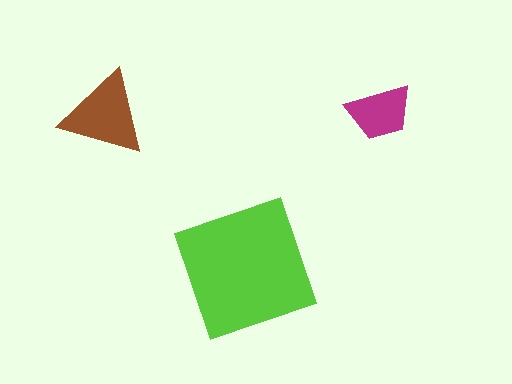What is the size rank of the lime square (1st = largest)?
1st.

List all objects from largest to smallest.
The lime square, the brown triangle, the magenta trapezoid.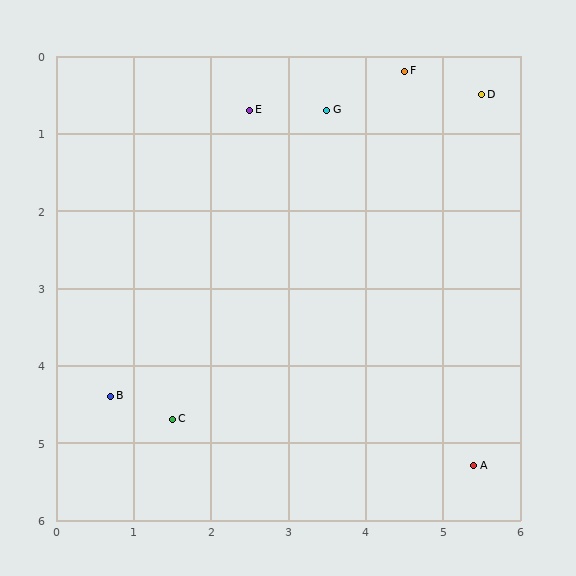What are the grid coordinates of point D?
Point D is at approximately (5.5, 0.5).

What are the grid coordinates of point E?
Point E is at approximately (2.5, 0.7).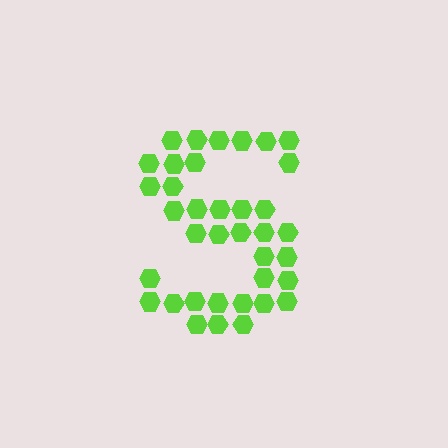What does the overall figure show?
The overall figure shows the letter S.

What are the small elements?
The small elements are hexagons.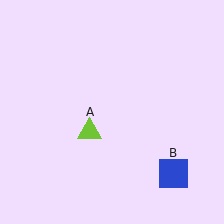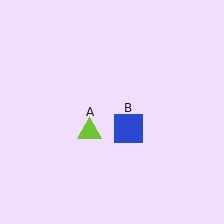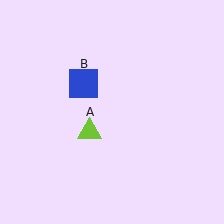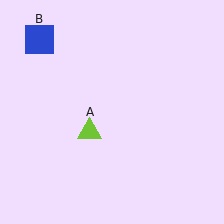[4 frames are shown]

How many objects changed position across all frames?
1 object changed position: blue square (object B).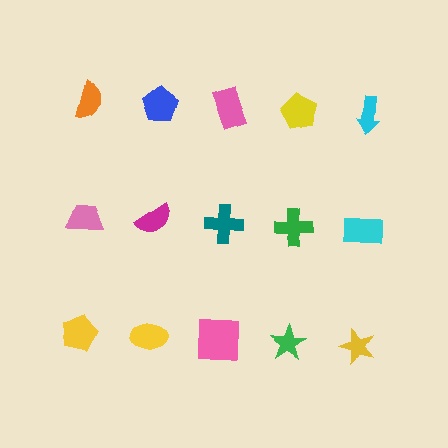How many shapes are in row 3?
5 shapes.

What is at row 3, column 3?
A pink square.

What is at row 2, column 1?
A pink trapezoid.